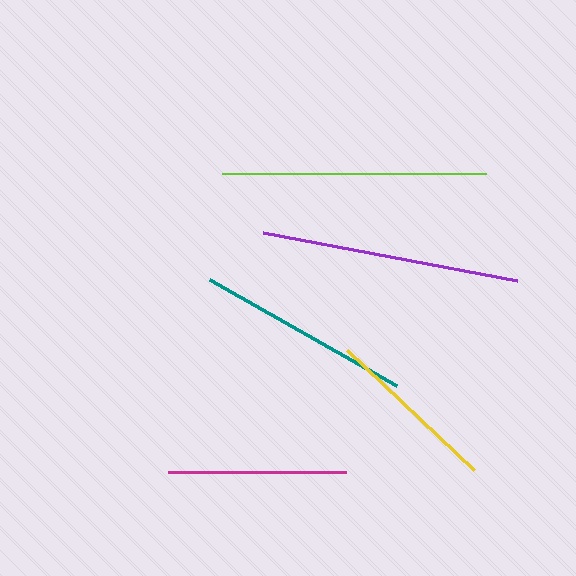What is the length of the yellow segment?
The yellow segment is approximately 174 pixels long.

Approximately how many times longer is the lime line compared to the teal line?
The lime line is approximately 1.2 times the length of the teal line.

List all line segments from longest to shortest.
From longest to shortest: lime, purple, teal, magenta, yellow.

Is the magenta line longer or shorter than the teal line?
The teal line is longer than the magenta line.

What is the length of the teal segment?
The teal segment is approximately 214 pixels long.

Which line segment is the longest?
The lime line is the longest at approximately 264 pixels.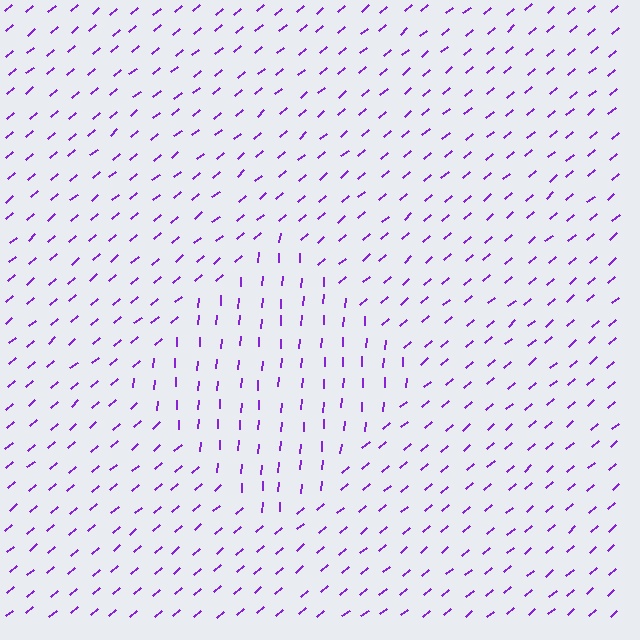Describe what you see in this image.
The image is filled with small purple line segments. A diamond region in the image has lines oriented differently from the surrounding lines, creating a visible texture boundary.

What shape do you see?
I see a diamond.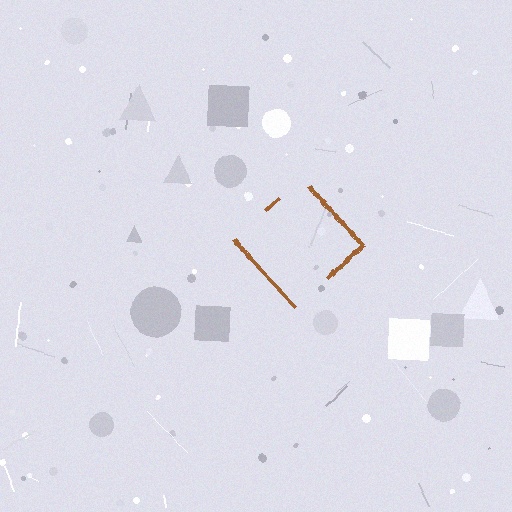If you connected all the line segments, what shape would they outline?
They would outline a diamond.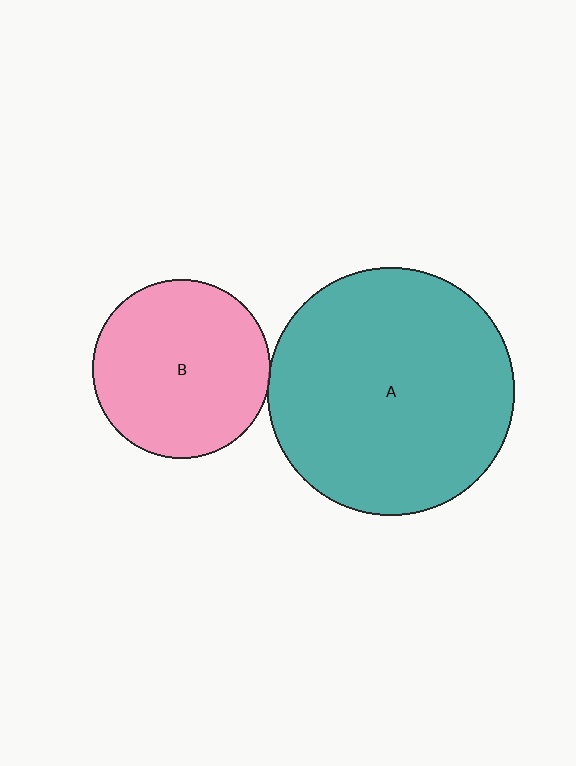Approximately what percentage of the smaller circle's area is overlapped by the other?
Approximately 5%.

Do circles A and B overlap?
Yes.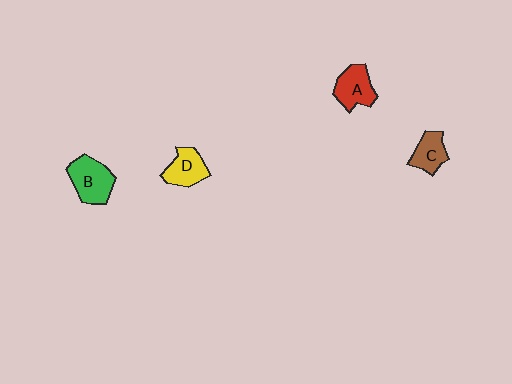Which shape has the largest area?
Shape B (green).